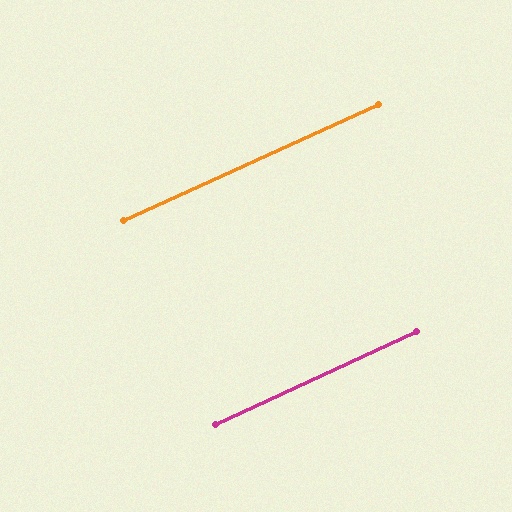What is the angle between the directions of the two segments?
Approximately 1 degree.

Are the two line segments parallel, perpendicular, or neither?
Parallel — their directions differ by only 0.6°.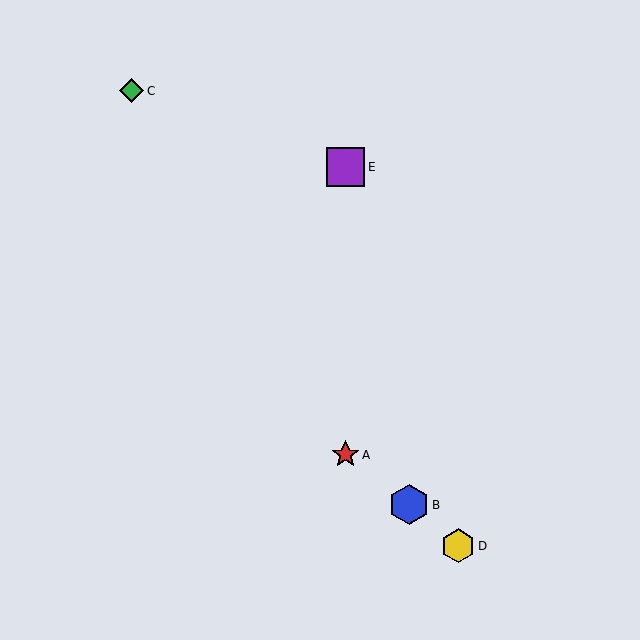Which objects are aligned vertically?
Objects A, E are aligned vertically.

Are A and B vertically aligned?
No, A is at x≈346 and B is at x≈409.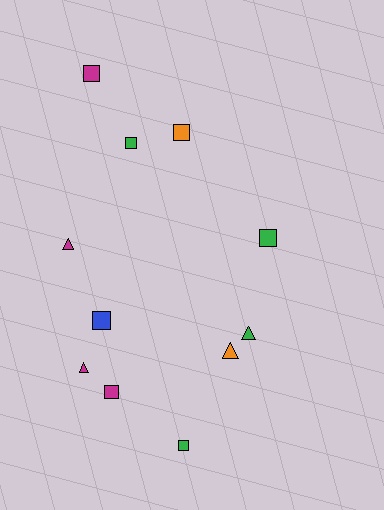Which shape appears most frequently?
Square, with 7 objects.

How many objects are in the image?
There are 11 objects.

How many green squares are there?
There are 3 green squares.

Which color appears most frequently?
Magenta, with 4 objects.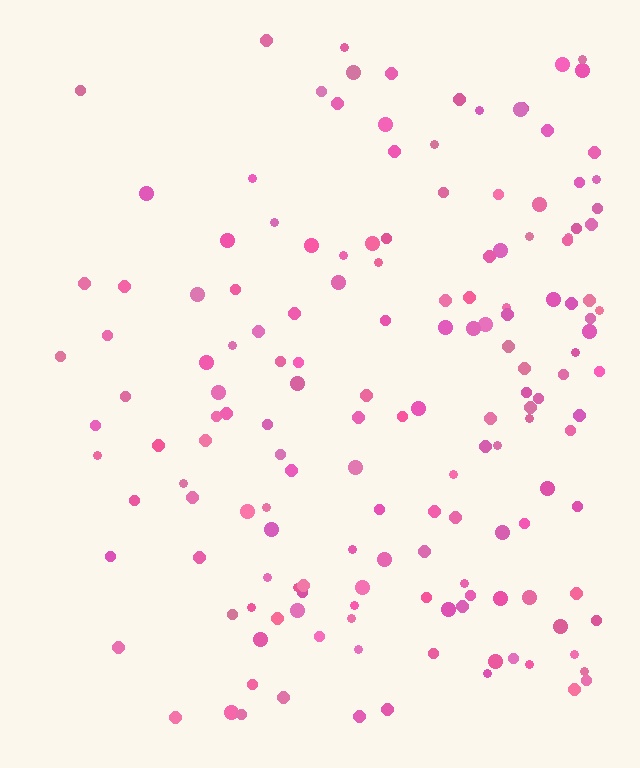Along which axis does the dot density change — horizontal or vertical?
Horizontal.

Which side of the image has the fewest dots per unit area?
The left.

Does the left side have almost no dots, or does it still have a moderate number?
Still a moderate number, just noticeably fewer than the right.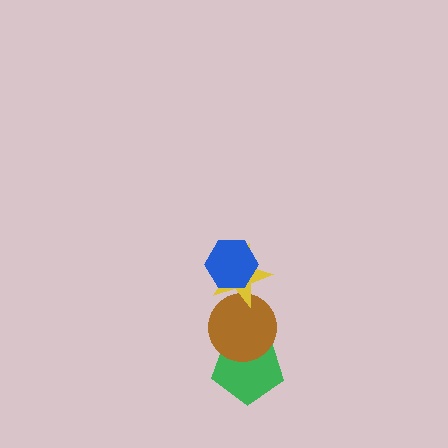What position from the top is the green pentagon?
The green pentagon is 4th from the top.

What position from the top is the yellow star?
The yellow star is 2nd from the top.